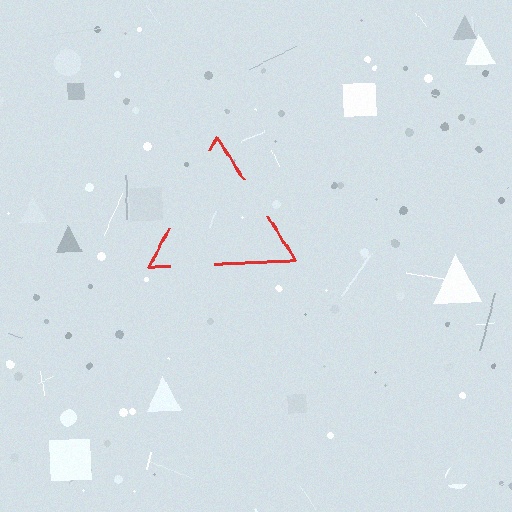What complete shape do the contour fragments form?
The contour fragments form a triangle.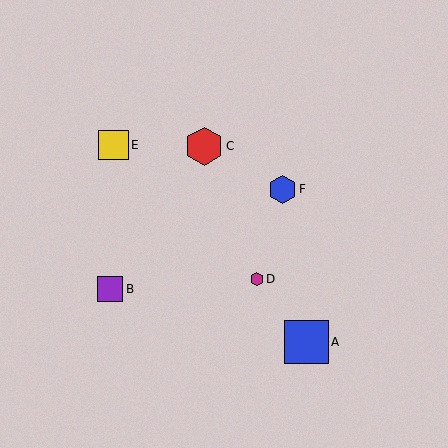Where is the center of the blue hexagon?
The center of the blue hexagon is at (282, 189).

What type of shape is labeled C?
Shape C is a red hexagon.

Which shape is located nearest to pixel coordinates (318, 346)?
The blue square (labeled A) at (307, 342) is nearest to that location.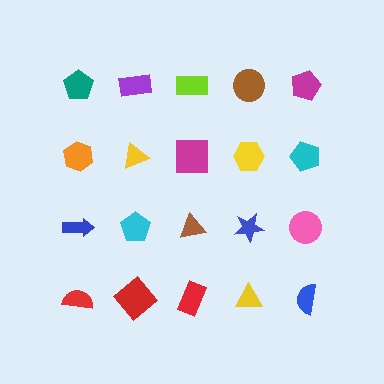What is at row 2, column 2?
A yellow triangle.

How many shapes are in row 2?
5 shapes.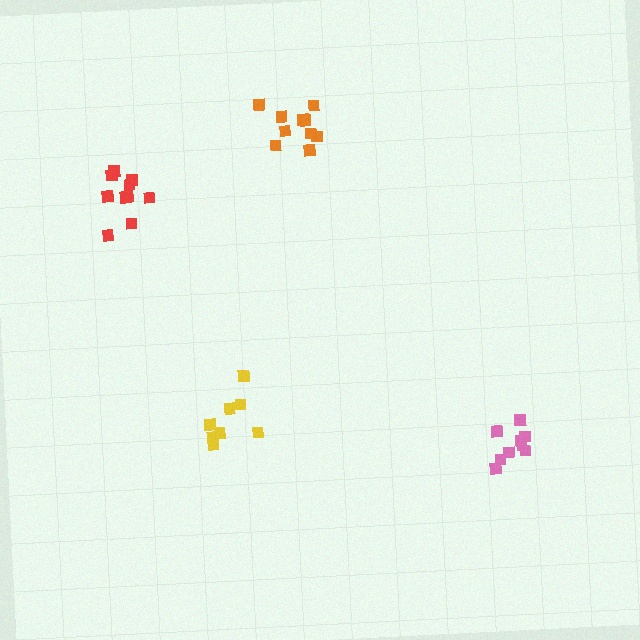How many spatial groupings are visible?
There are 4 spatial groupings.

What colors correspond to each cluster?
The clusters are colored: yellow, orange, pink, red.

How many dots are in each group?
Group 1: 8 dots, Group 2: 10 dots, Group 3: 9 dots, Group 4: 10 dots (37 total).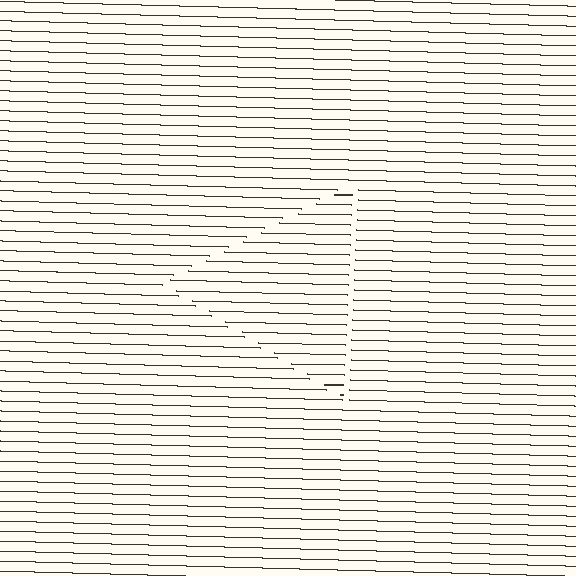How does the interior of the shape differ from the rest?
The interior of the shape contains the same grating, shifted by half a period — the contour is defined by the phase discontinuity where line-ends from the inner and outer gratings abut.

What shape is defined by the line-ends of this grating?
An illusory triangle. The interior of the shape contains the same grating, shifted by half a period — the contour is defined by the phase discontinuity where line-ends from the inner and outer gratings abut.